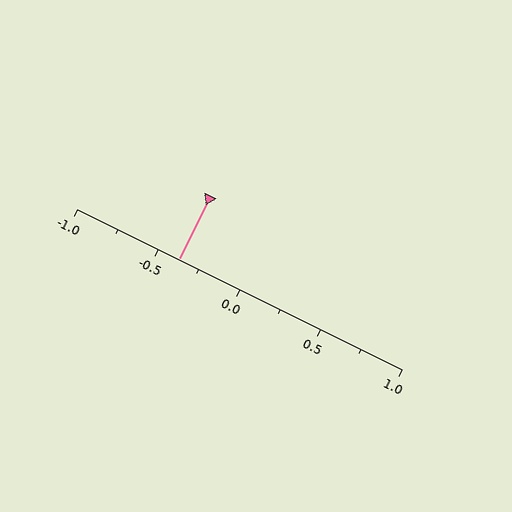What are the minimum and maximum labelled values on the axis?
The axis runs from -1.0 to 1.0.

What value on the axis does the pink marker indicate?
The marker indicates approximately -0.38.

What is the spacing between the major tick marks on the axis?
The major ticks are spaced 0.5 apart.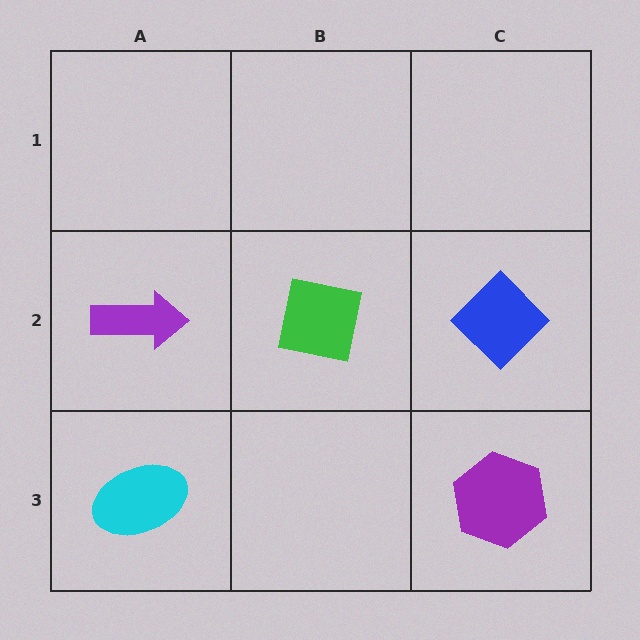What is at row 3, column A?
A cyan ellipse.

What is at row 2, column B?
A green square.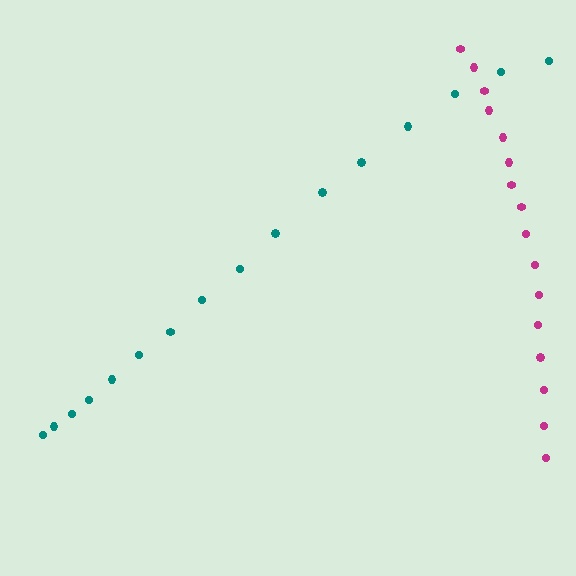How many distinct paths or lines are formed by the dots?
There are 2 distinct paths.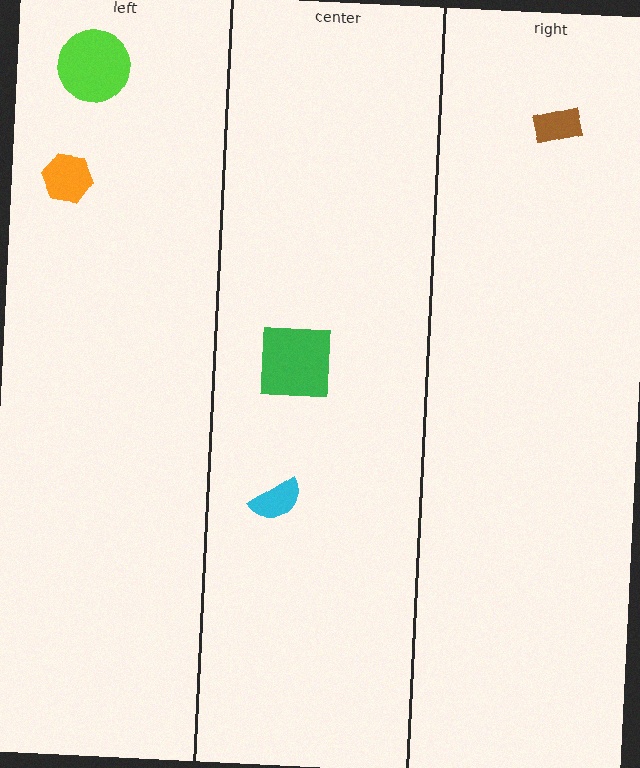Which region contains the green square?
The center region.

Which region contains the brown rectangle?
The right region.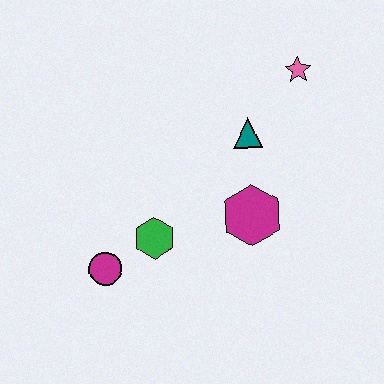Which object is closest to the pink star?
The teal triangle is closest to the pink star.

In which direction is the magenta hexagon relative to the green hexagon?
The magenta hexagon is to the right of the green hexagon.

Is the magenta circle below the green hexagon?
Yes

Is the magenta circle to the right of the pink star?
No